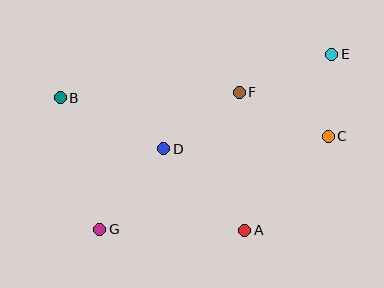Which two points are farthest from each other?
Points E and G are farthest from each other.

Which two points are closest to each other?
Points C and E are closest to each other.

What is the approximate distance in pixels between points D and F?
The distance between D and F is approximately 94 pixels.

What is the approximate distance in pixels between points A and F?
The distance between A and F is approximately 138 pixels.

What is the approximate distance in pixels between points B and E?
The distance between B and E is approximately 275 pixels.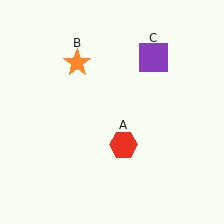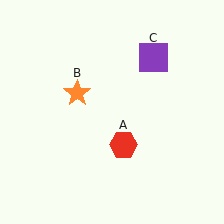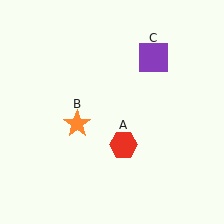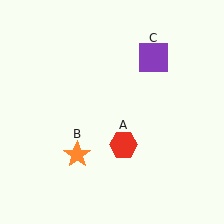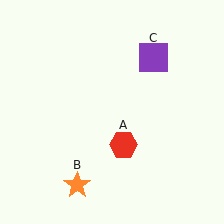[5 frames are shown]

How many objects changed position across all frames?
1 object changed position: orange star (object B).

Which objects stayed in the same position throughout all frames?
Red hexagon (object A) and purple square (object C) remained stationary.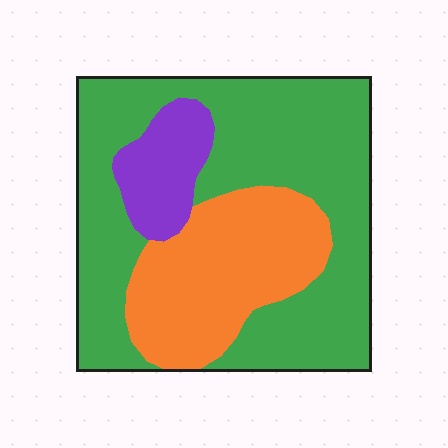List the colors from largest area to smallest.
From largest to smallest: green, orange, purple.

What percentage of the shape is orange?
Orange takes up about one quarter (1/4) of the shape.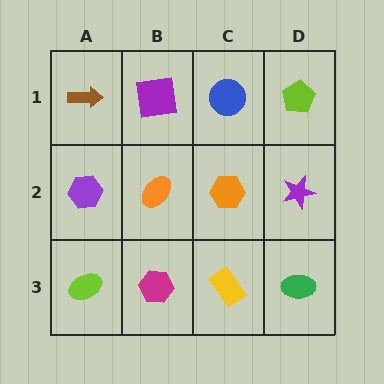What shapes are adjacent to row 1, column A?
A purple hexagon (row 2, column A), a purple square (row 1, column B).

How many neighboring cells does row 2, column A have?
3.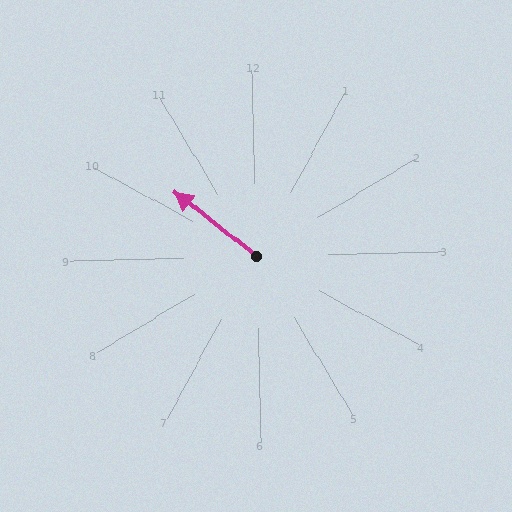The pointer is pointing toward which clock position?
Roughly 10 o'clock.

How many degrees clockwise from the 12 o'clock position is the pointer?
Approximately 310 degrees.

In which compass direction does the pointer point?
Northwest.